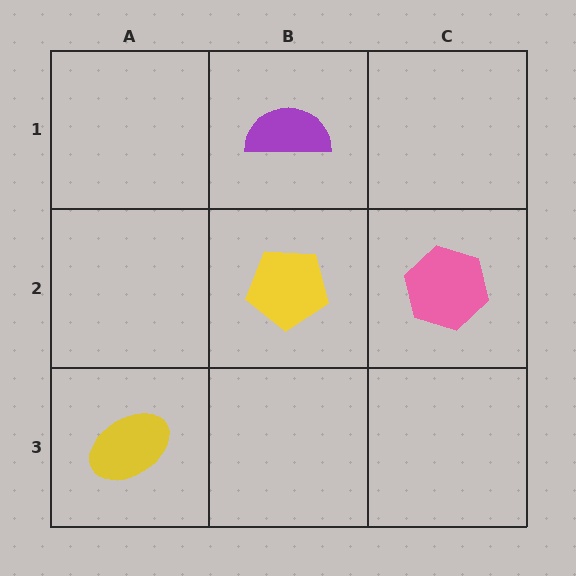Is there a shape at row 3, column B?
No, that cell is empty.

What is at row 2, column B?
A yellow pentagon.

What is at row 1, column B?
A purple semicircle.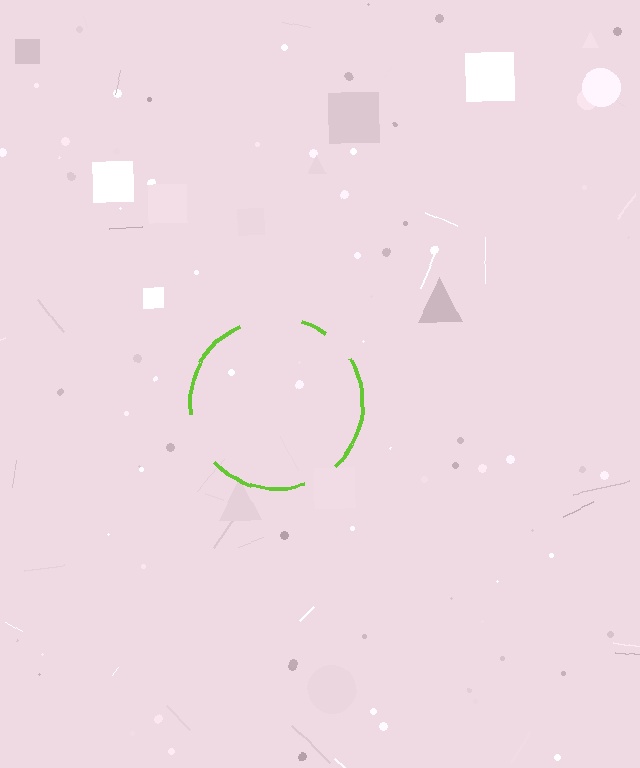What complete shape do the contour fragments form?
The contour fragments form a circle.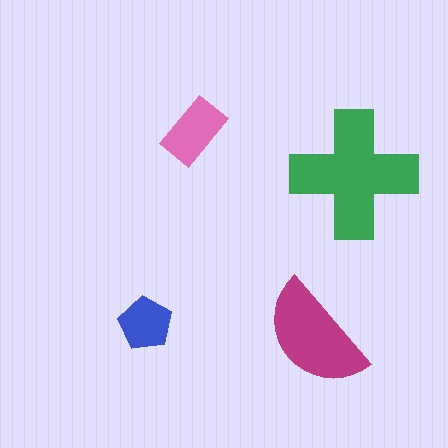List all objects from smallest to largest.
The blue pentagon, the pink rectangle, the magenta semicircle, the green cross.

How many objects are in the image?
There are 4 objects in the image.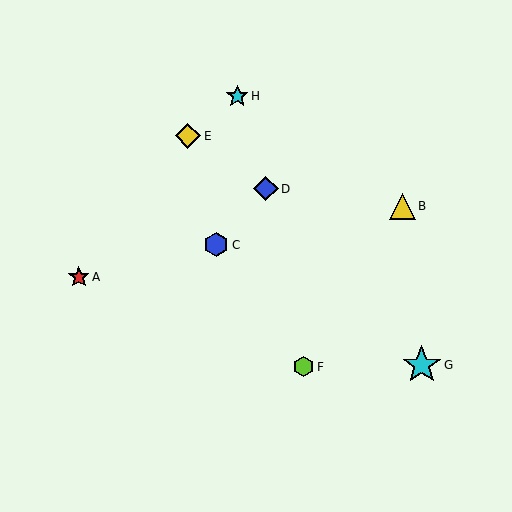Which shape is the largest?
The cyan star (labeled G) is the largest.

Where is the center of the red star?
The center of the red star is at (79, 277).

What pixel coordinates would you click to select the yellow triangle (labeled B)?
Click at (402, 206) to select the yellow triangle B.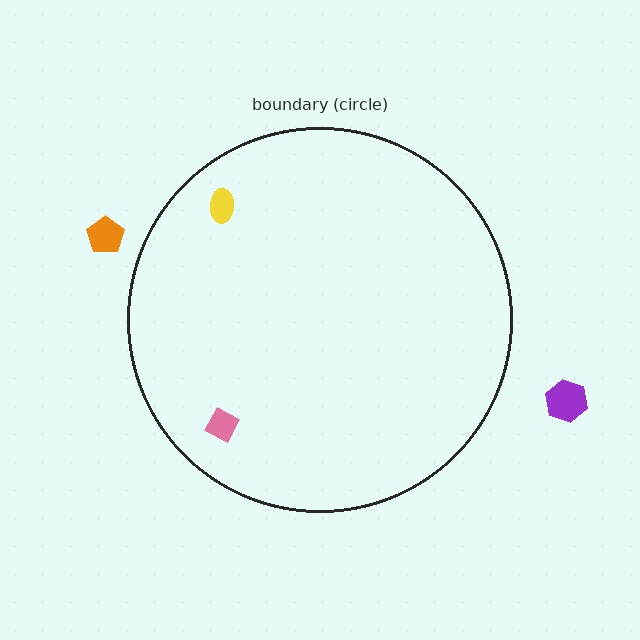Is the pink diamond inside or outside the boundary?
Inside.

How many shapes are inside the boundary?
2 inside, 2 outside.